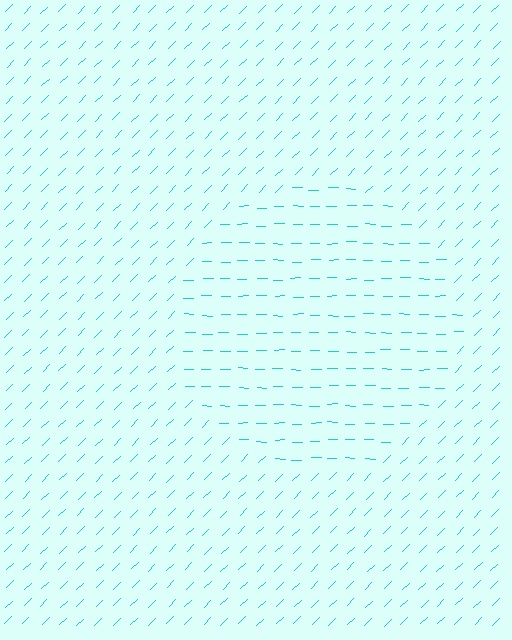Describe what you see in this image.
The image is filled with small cyan line segments. A circle region in the image has lines oriented differently from the surrounding lines, creating a visible texture boundary.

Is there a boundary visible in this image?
Yes, there is a texture boundary formed by a change in line orientation.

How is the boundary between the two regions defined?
The boundary is defined purely by a change in line orientation (approximately 45 degrees difference). All lines are the same color and thickness.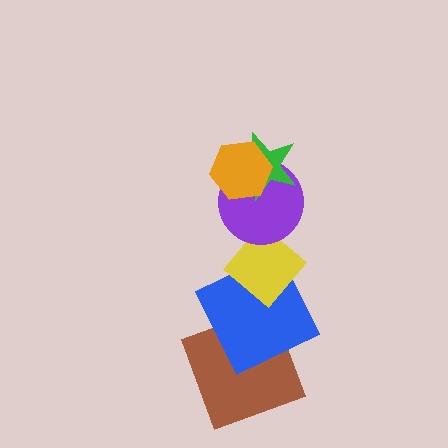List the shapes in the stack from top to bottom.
From top to bottom: the orange hexagon, the green star, the purple circle, the yellow diamond, the blue square, the brown square.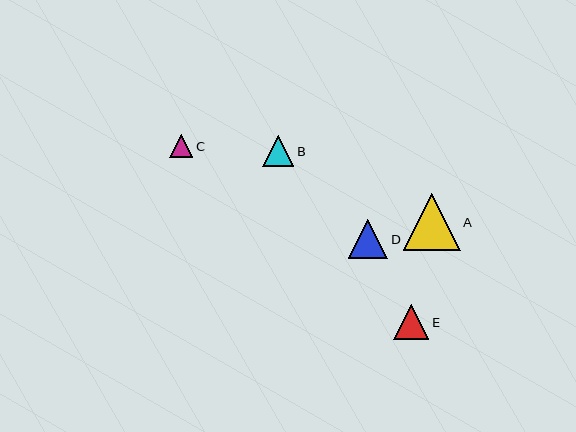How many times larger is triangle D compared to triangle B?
Triangle D is approximately 1.3 times the size of triangle B.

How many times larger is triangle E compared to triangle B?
Triangle E is approximately 1.2 times the size of triangle B.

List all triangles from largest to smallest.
From largest to smallest: A, D, E, B, C.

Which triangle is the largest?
Triangle A is the largest with a size of approximately 57 pixels.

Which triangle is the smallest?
Triangle C is the smallest with a size of approximately 23 pixels.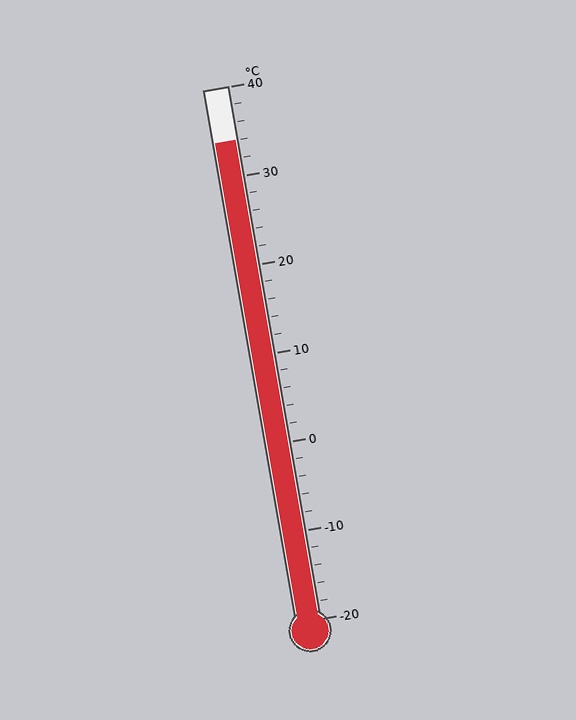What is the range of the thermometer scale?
The thermometer scale ranges from -20°C to 40°C.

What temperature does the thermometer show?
The thermometer shows approximately 34°C.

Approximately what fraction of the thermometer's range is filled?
The thermometer is filled to approximately 90% of its range.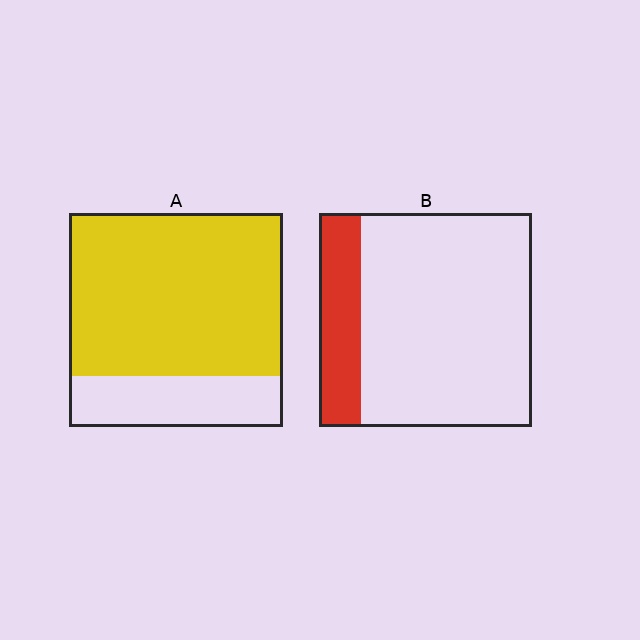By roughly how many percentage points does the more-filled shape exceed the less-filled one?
By roughly 55 percentage points (A over B).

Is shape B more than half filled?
No.